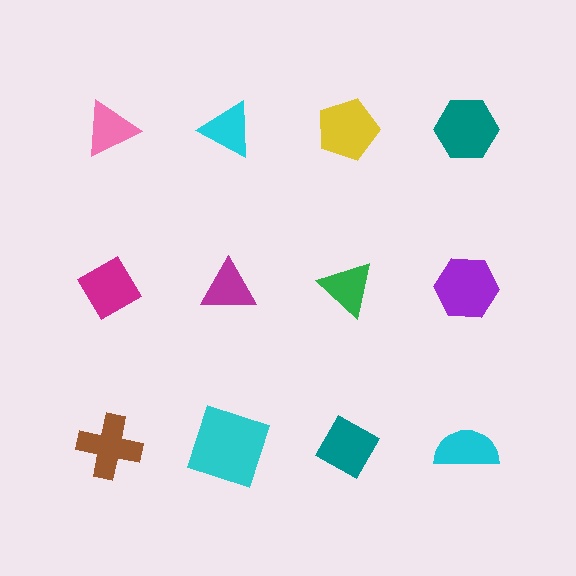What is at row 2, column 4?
A purple hexagon.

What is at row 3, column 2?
A cyan square.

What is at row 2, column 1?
A magenta diamond.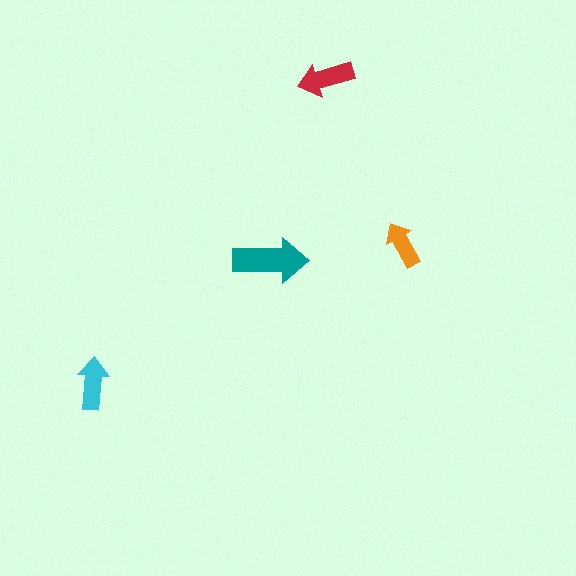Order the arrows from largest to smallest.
the teal one, the red one, the cyan one, the orange one.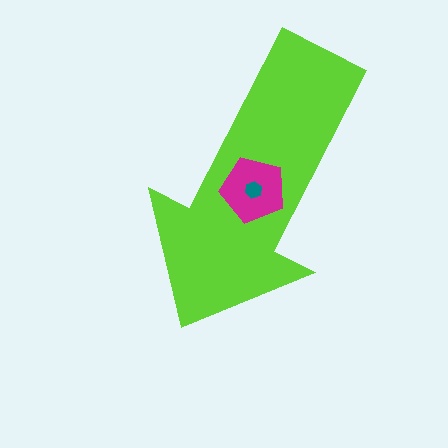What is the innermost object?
The teal hexagon.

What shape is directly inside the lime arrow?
The magenta pentagon.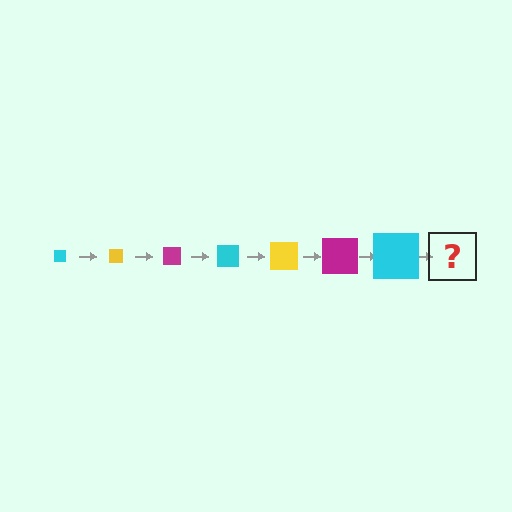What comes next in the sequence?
The next element should be a yellow square, larger than the previous one.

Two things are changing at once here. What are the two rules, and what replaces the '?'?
The two rules are that the square grows larger each step and the color cycles through cyan, yellow, and magenta. The '?' should be a yellow square, larger than the previous one.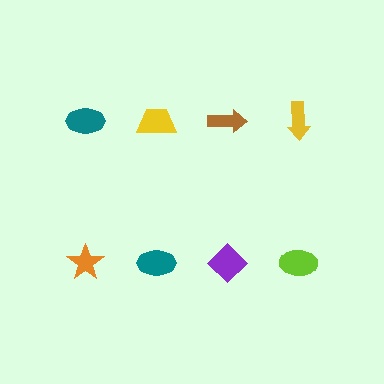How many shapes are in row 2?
4 shapes.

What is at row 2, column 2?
A teal ellipse.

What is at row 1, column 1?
A teal ellipse.